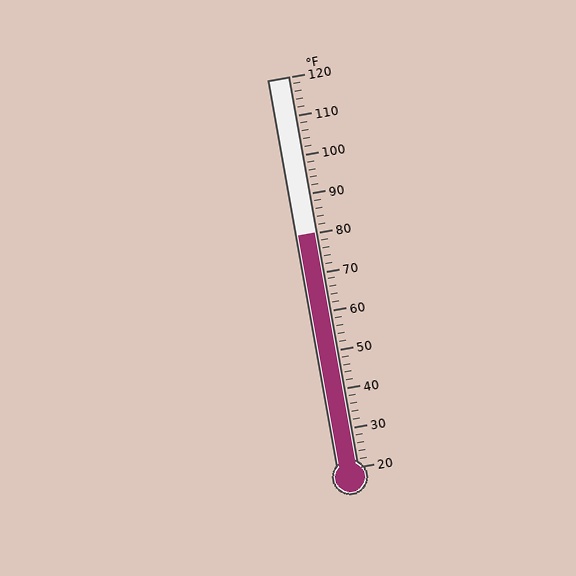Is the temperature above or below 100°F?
The temperature is below 100°F.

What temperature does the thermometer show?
The thermometer shows approximately 80°F.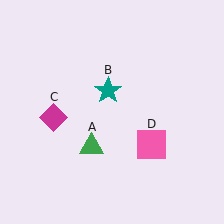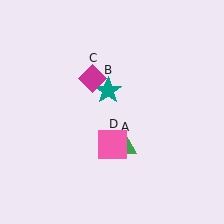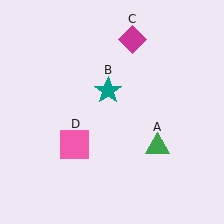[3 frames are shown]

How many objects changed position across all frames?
3 objects changed position: green triangle (object A), magenta diamond (object C), pink square (object D).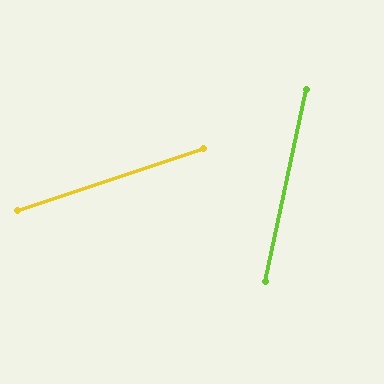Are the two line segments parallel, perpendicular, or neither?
Neither parallel nor perpendicular — they differ by about 60°.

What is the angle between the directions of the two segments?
Approximately 60 degrees.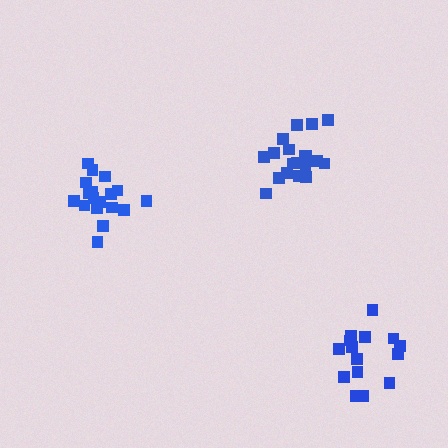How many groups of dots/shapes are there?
There are 3 groups.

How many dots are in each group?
Group 1: 20 dots, Group 2: 15 dots, Group 3: 18 dots (53 total).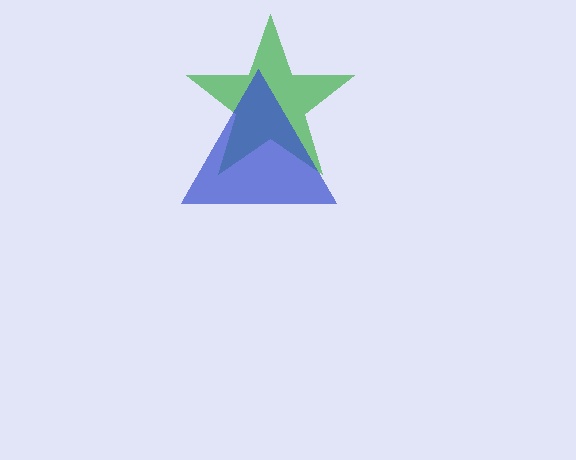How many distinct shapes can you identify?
There are 2 distinct shapes: a green star, a blue triangle.